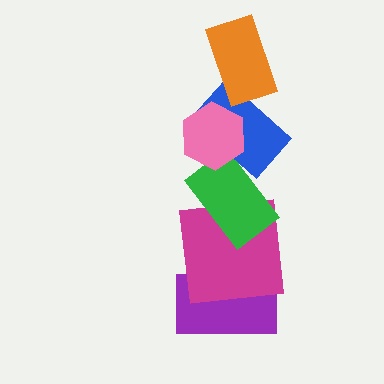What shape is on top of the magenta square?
The green rectangle is on top of the magenta square.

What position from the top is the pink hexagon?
The pink hexagon is 2nd from the top.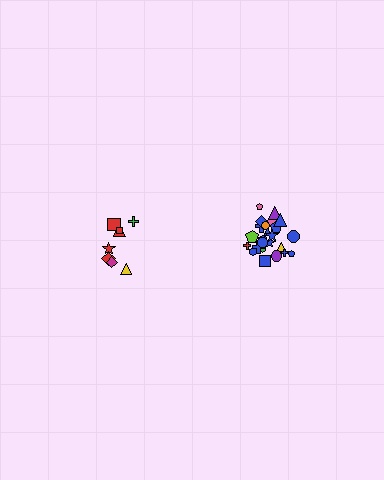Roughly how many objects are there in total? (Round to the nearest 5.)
Roughly 35 objects in total.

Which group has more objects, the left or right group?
The right group.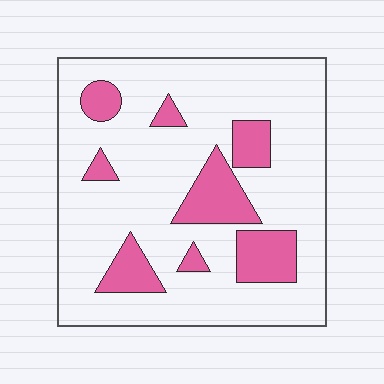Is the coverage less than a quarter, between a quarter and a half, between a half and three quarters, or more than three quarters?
Less than a quarter.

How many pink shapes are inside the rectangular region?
8.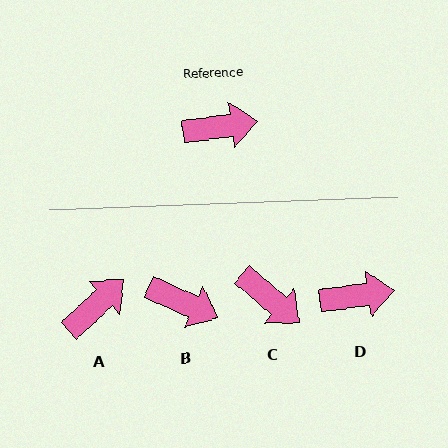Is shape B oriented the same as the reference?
No, it is off by about 32 degrees.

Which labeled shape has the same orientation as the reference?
D.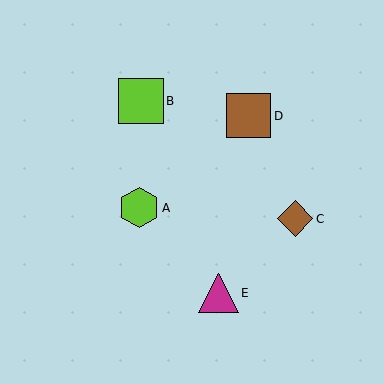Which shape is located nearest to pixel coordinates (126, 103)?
The lime square (labeled B) at (141, 101) is nearest to that location.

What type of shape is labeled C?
Shape C is a brown diamond.